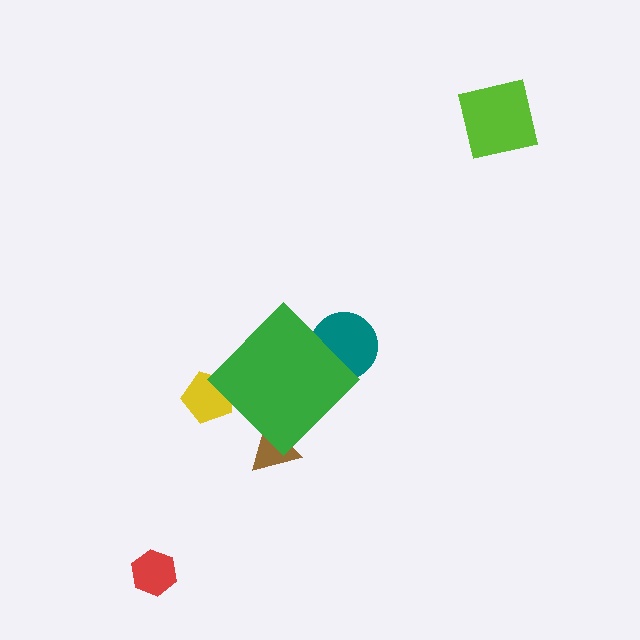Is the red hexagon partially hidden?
No, the red hexagon is fully visible.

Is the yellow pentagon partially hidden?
Yes, the yellow pentagon is partially hidden behind the green diamond.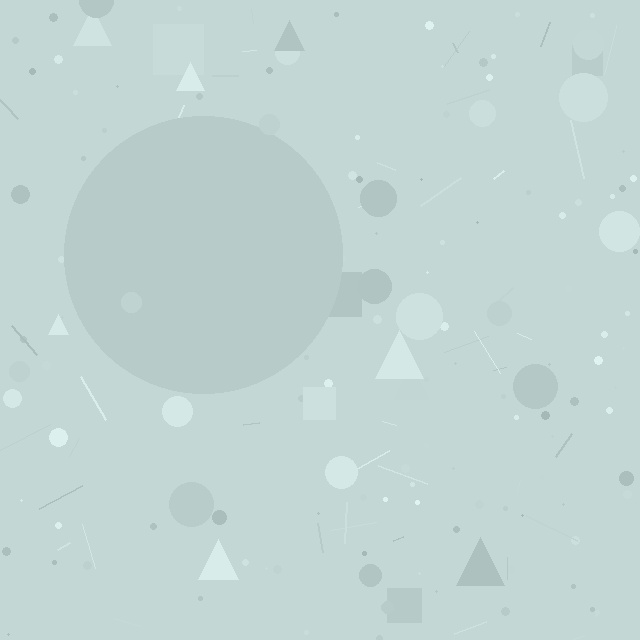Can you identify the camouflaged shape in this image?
The camouflaged shape is a circle.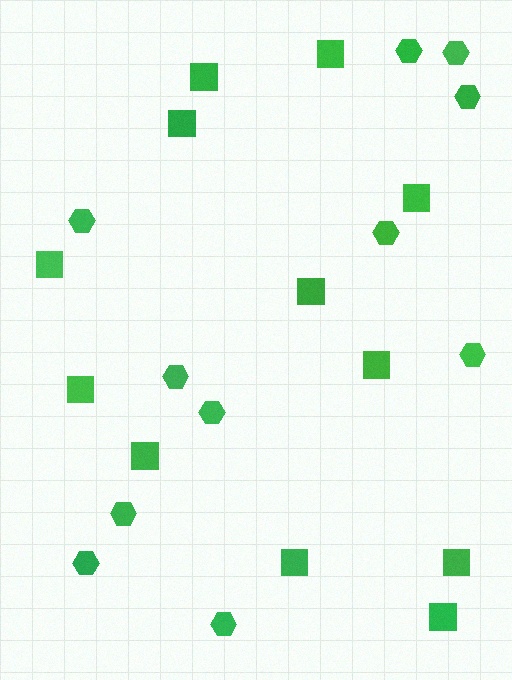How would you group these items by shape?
There are 2 groups: one group of hexagons (11) and one group of squares (12).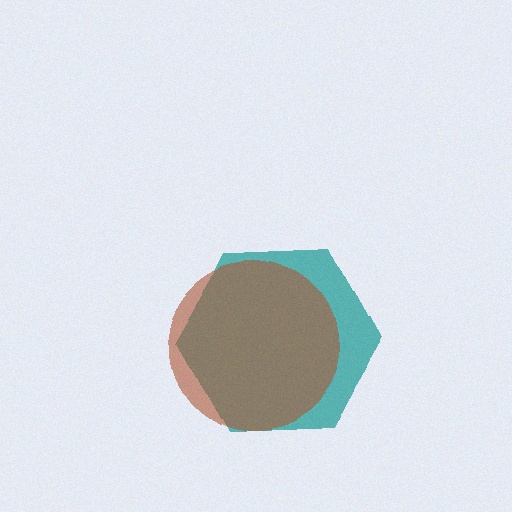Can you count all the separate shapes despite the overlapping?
Yes, there are 2 separate shapes.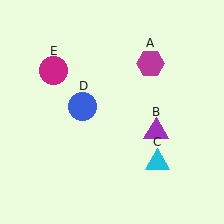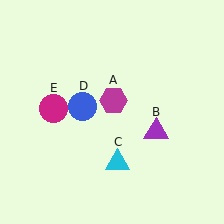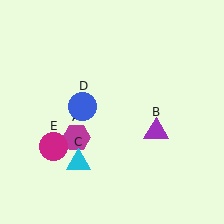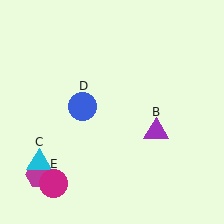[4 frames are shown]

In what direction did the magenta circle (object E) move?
The magenta circle (object E) moved down.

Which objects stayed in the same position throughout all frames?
Purple triangle (object B) and blue circle (object D) remained stationary.